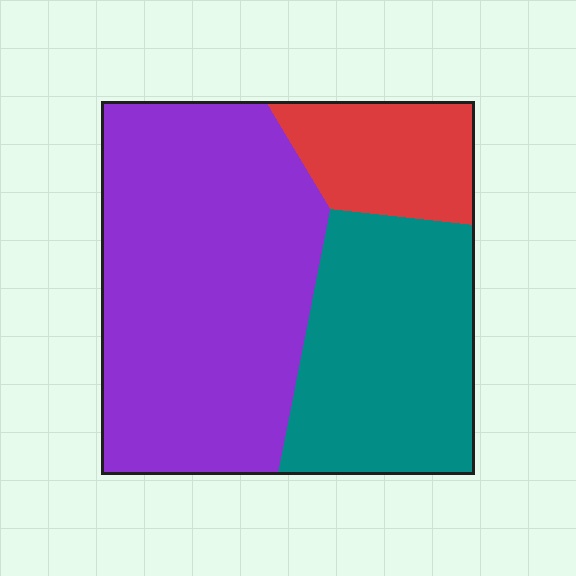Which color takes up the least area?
Red, at roughly 15%.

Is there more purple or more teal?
Purple.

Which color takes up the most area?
Purple, at roughly 55%.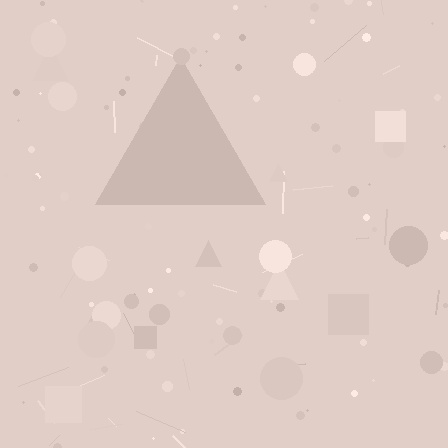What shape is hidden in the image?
A triangle is hidden in the image.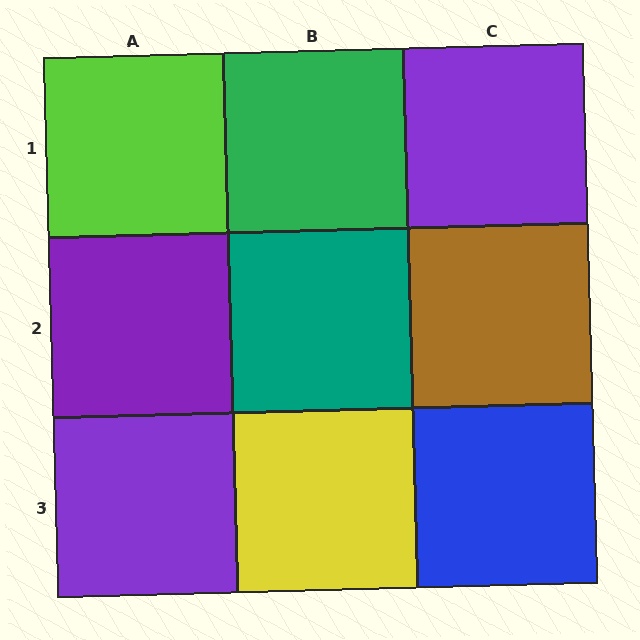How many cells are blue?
1 cell is blue.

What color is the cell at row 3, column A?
Purple.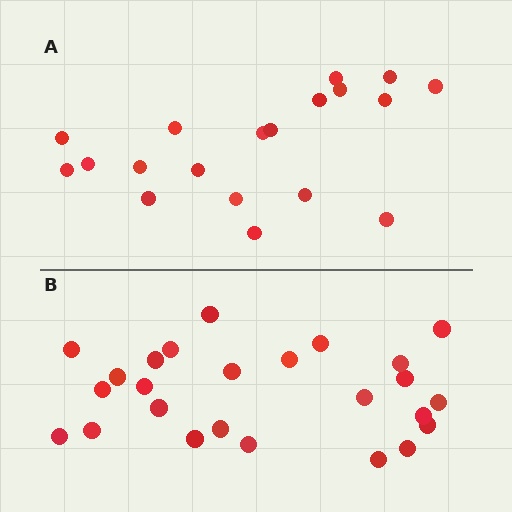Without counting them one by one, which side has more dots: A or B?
Region B (the bottom region) has more dots.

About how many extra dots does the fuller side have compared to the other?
Region B has about 6 more dots than region A.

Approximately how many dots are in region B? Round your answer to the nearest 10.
About 20 dots. (The exact count is 25, which rounds to 20.)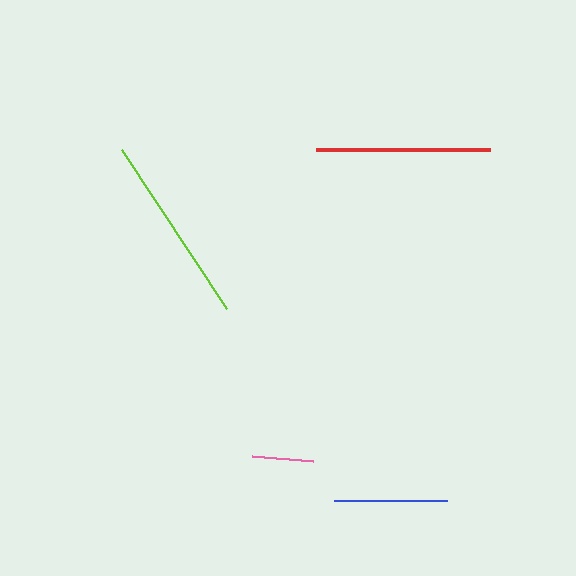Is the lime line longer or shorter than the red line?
The lime line is longer than the red line.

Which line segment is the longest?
The lime line is the longest at approximately 190 pixels.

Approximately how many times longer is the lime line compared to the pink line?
The lime line is approximately 3.1 times the length of the pink line.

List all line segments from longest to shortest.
From longest to shortest: lime, red, blue, pink.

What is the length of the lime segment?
The lime segment is approximately 190 pixels long.